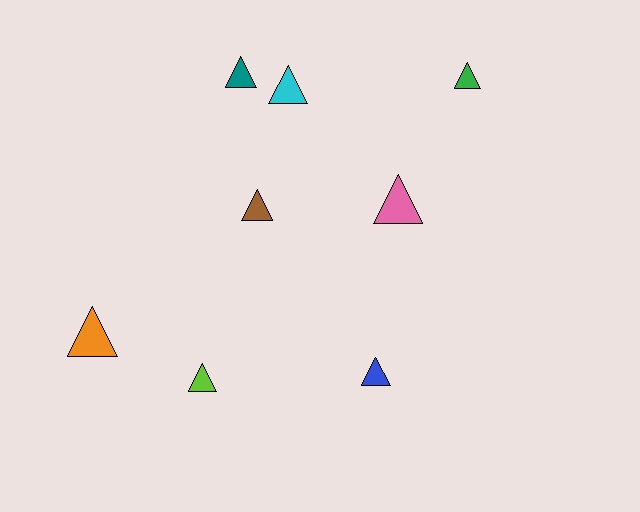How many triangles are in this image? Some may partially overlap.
There are 8 triangles.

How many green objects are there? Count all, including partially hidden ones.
There is 1 green object.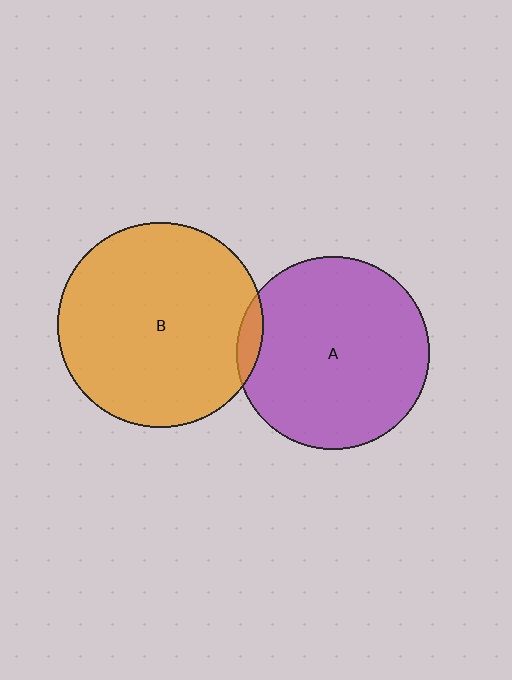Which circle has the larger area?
Circle B (orange).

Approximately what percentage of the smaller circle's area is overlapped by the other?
Approximately 5%.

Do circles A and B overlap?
Yes.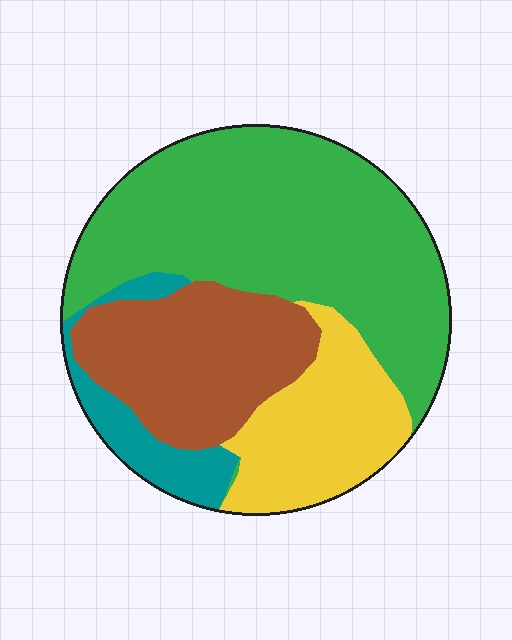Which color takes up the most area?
Green, at roughly 50%.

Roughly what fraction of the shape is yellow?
Yellow takes up about one fifth (1/5) of the shape.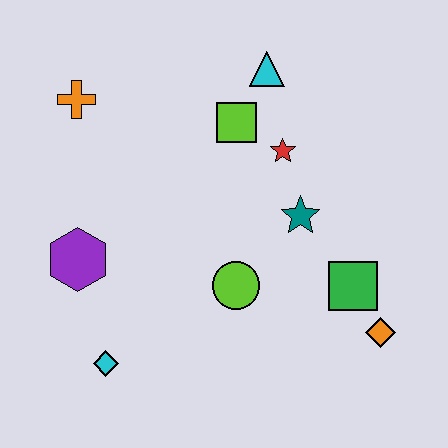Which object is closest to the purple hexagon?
The cyan diamond is closest to the purple hexagon.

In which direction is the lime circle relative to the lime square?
The lime circle is below the lime square.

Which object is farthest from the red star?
The cyan diamond is farthest from the red star.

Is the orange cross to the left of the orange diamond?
Yes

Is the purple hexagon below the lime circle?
No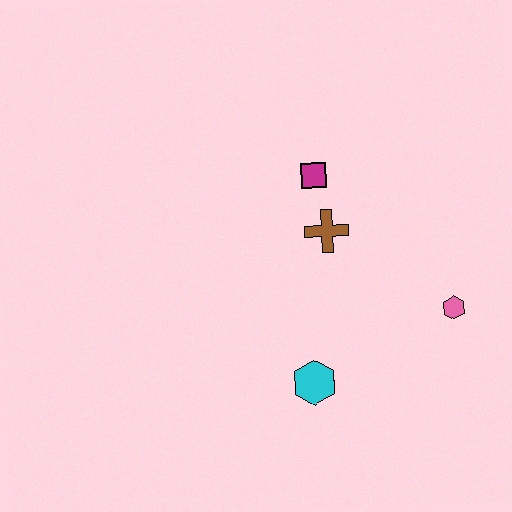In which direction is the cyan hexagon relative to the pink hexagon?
The cyan hexagon is to the left of the pink hexagon.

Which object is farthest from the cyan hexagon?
The magenta square is farthest from the cyan hexagon.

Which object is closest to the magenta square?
The brown cross is closest to the magenta square.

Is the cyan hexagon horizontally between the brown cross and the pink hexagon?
No